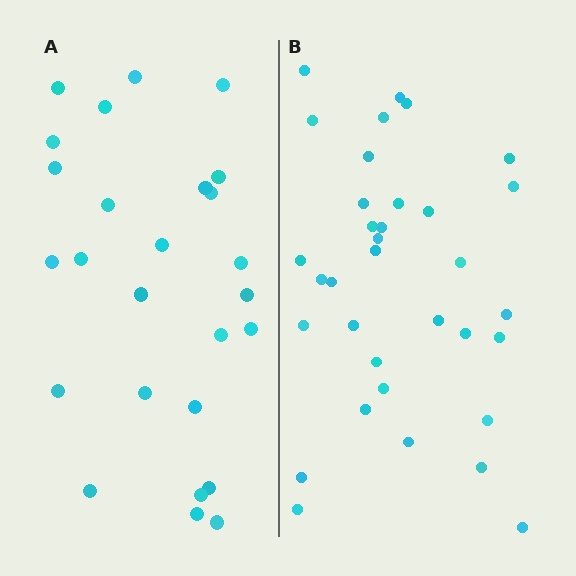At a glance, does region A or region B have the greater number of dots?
Region B (the right region) has more dots.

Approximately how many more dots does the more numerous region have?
Region B has roughly 8 or so more dots than region A.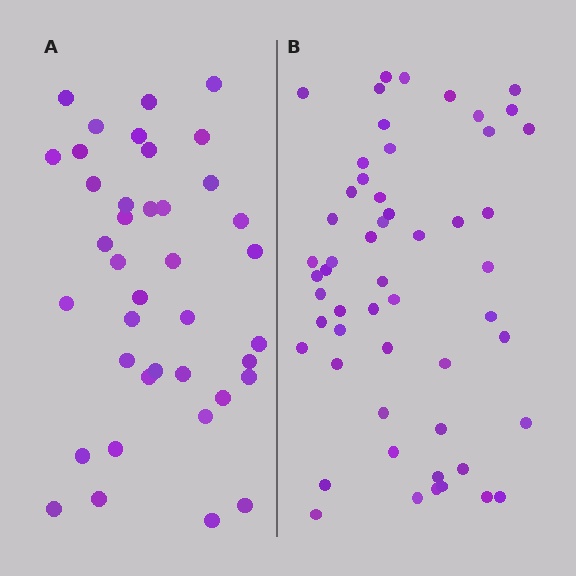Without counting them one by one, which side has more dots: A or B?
Region B (the right region) has more dots.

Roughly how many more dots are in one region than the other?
Region B has approximately 15 more dots than region A.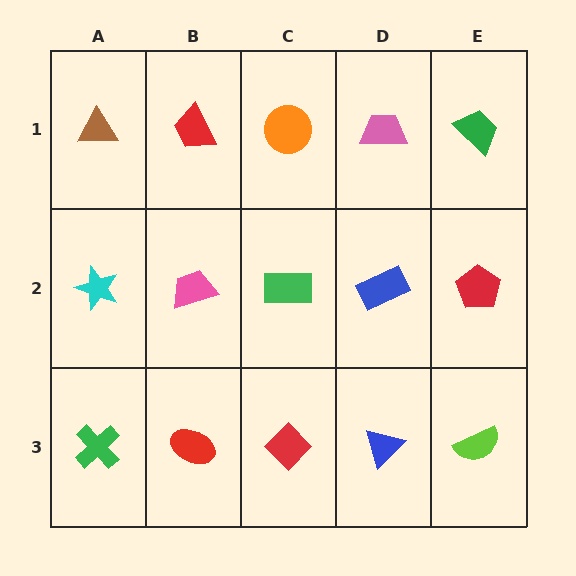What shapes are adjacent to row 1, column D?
A blue rectangle (row 2, column D), an orange circle (row 1, column C), a green trapezoid (row 1, column E).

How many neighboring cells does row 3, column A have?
2.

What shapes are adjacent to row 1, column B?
A pink trapezoid (row 2, column B), a brown triangle (row 1, column A), an orange circle (row 1, column C).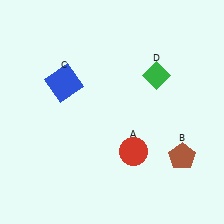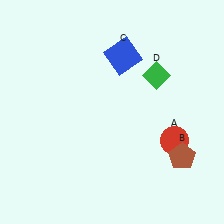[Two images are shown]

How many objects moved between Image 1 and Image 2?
2 objects moved between the two images.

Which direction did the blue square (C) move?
The blue square (C) moved right.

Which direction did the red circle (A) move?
The red circle (A) moved right.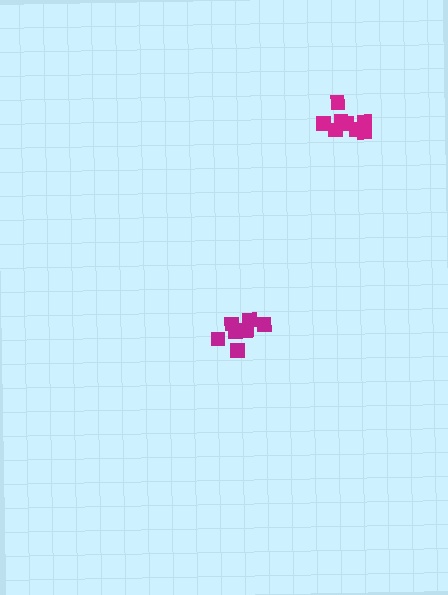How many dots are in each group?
Group 1: 7 dots, Group 2: 8 dots (15 total).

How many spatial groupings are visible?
There are 2 spatial groupings.